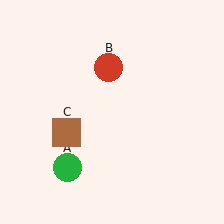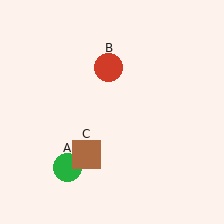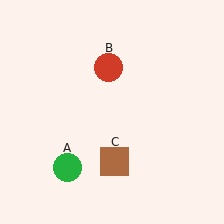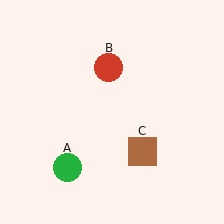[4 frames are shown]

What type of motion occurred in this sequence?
The brown square (object C) rotated counterclockwise around the center of the scene.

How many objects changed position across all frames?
1 object changed position: brown square (object C).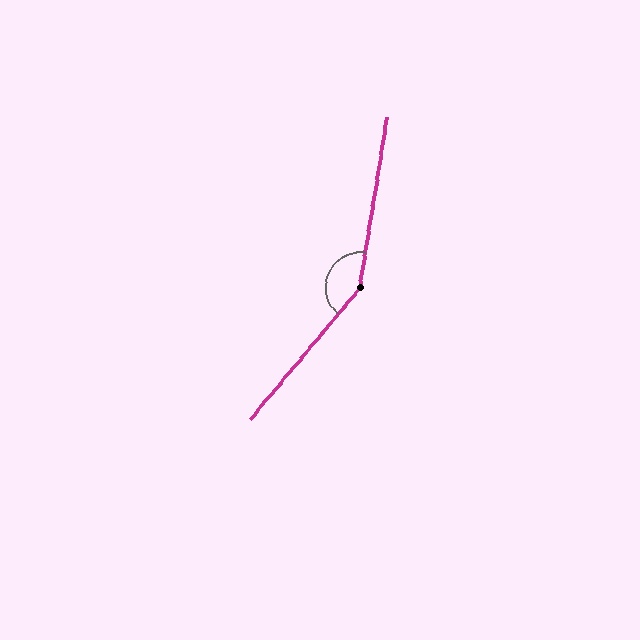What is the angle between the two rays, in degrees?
Approximately 149 degrees.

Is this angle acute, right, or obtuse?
It is obtuse.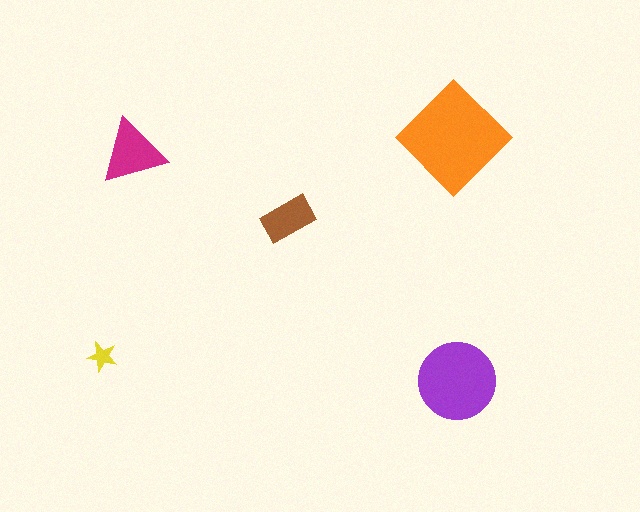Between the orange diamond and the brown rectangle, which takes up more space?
The orange diamond.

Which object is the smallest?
The yellow star.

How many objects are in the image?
There are 5 objects in the image.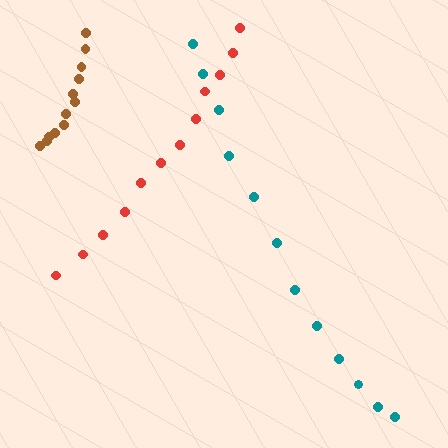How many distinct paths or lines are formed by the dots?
There are 3 distinct paths.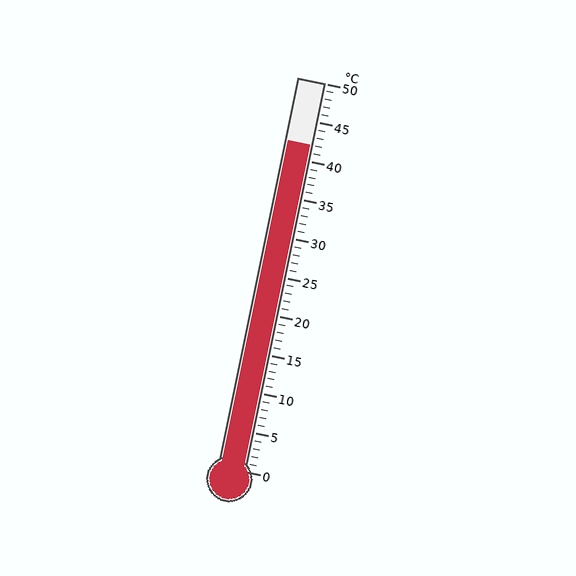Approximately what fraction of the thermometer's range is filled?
The thermometer is filled to approximately 85% of its range.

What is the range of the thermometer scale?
The thermometer scale ranges from 0°C to 50°C.